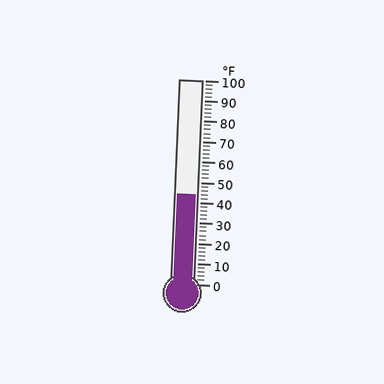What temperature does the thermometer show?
The thermometer shows approximately 44°F.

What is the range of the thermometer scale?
The thermometer scale ranges from 0°F to 100°F.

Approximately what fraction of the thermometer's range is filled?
The thermometer is filled to approximately 45% of its range.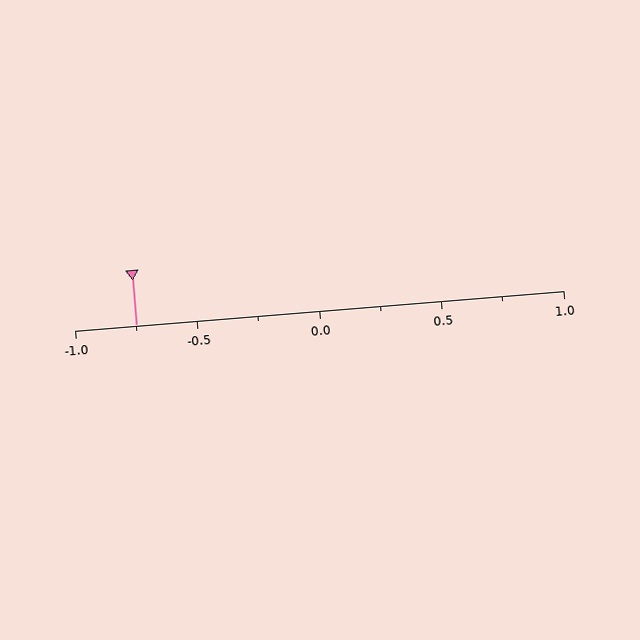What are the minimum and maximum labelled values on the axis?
The axis runs from -1.0 to 1.0.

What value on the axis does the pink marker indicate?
The marker indicates approximately -0.75.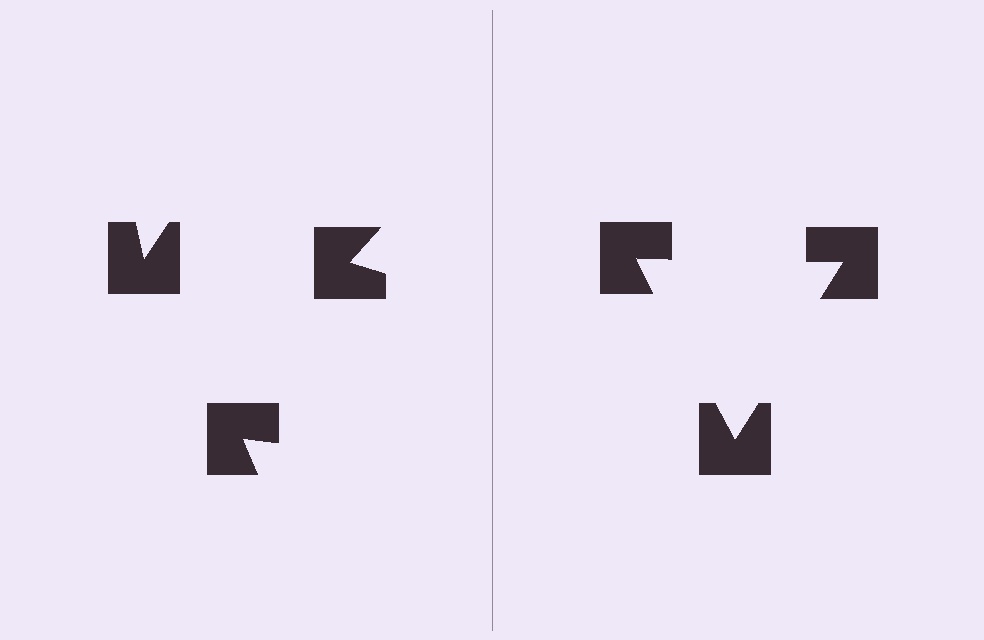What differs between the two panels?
The notched squares are positioned identically on both sides; only the wedge orientations differ. On the right they align to a triangle; on the left they are misaligned.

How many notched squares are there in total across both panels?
6 — 3 on each side.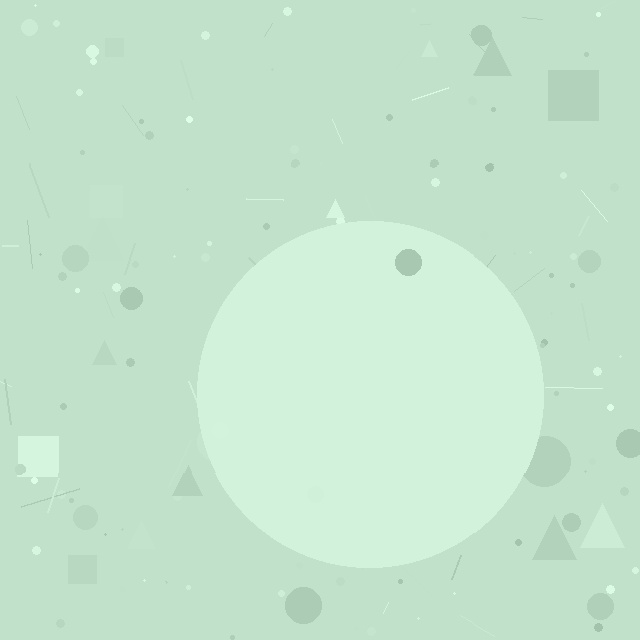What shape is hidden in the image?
A circle is hidden in the image.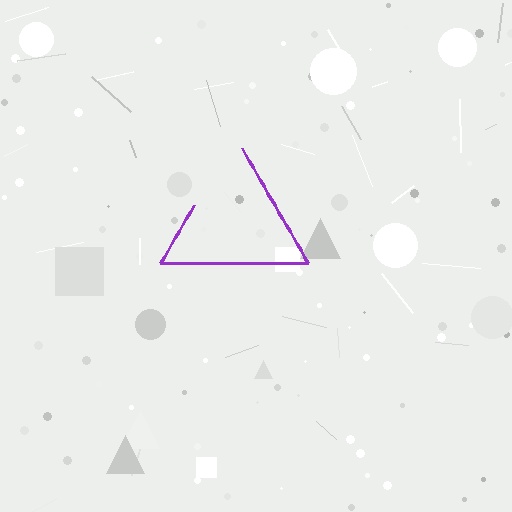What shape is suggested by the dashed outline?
The dashed outline suggests a triangle.